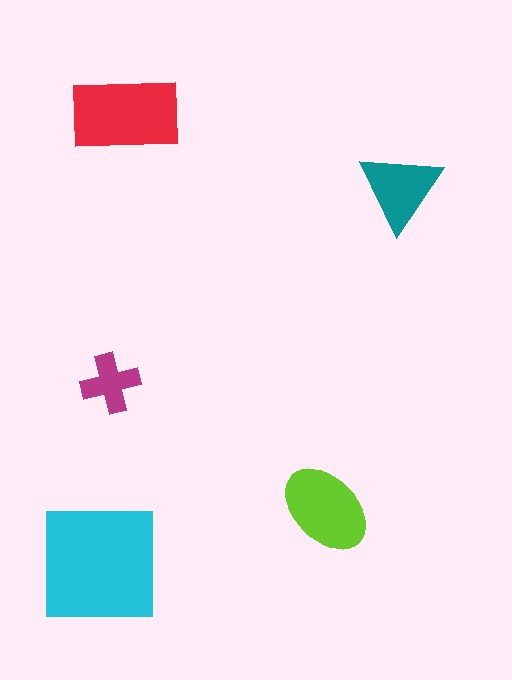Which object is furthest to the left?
The cyan square is leftmost.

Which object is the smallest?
The magenta cross.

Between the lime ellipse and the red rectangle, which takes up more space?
The red rectangle.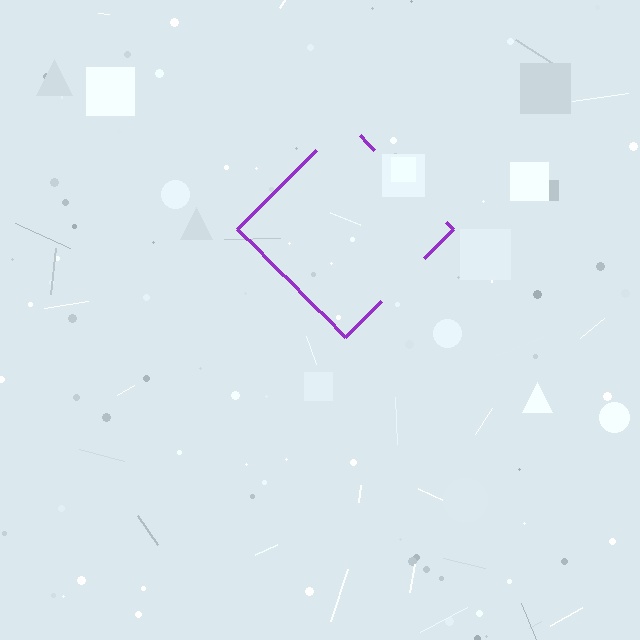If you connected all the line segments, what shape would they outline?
They would outline a diamond.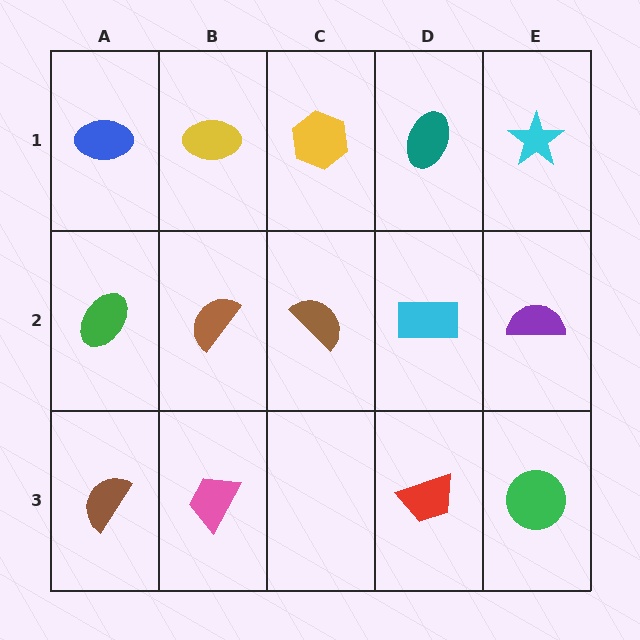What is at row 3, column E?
A green circle.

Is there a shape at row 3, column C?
No, that cell is empty.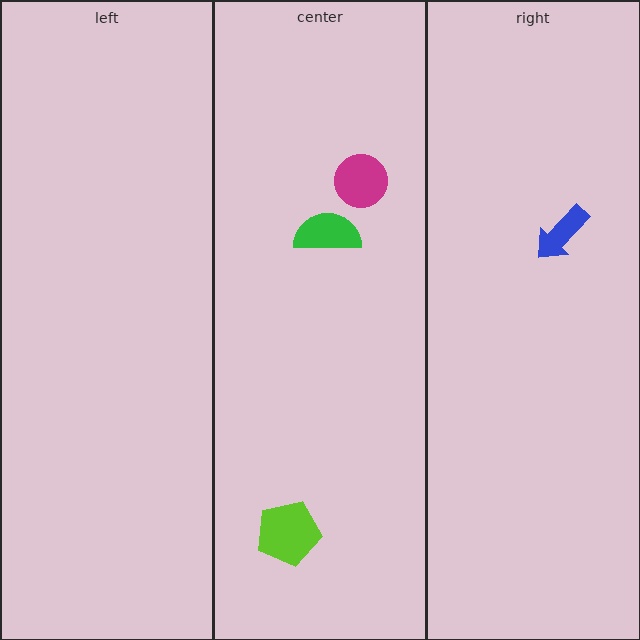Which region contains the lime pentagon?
The center region.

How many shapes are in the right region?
1.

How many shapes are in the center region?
3.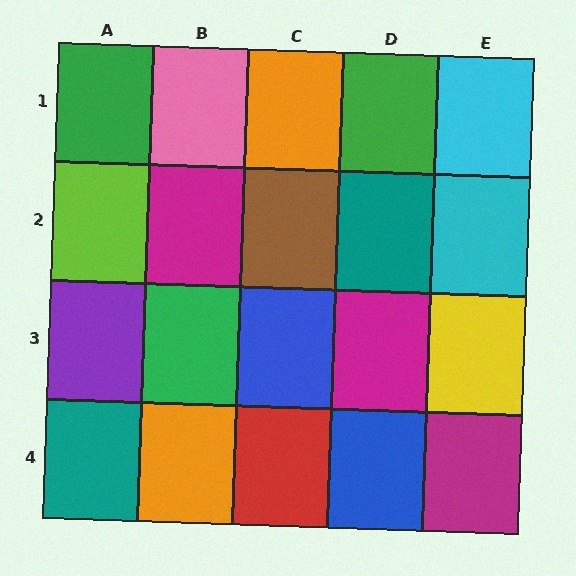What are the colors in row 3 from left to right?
Purple, green, blue, magenta, yellow.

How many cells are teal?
2 cells are teal.